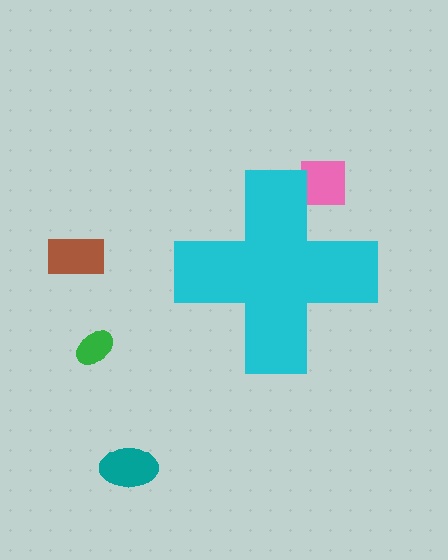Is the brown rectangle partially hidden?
No, the brown rectangle is fully visible.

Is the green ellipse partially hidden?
No, the green ellipse is fully visible.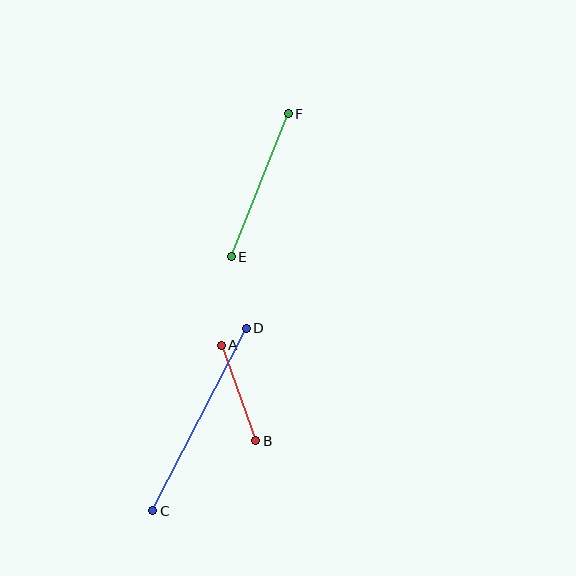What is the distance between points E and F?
The distance is approximately 154 pixels.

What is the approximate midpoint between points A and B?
The midpoint is at approximately (239, 393) pixels.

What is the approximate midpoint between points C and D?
The midpoint is at approximately (199, 419) pixels.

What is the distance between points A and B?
The distance is approximately 101 pixels.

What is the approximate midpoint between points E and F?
The midpoint is at approximately (260, 185) pixels.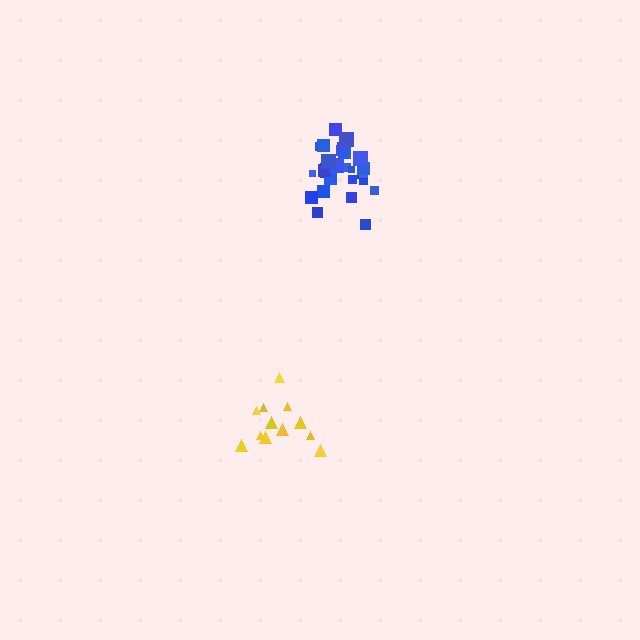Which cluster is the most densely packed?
Blue.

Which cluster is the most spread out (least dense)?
Yellow.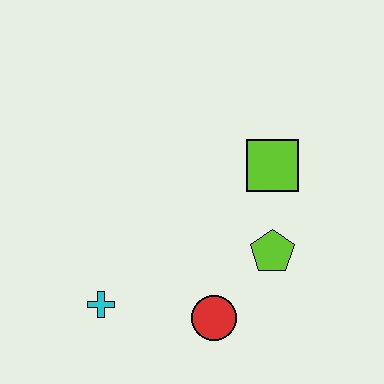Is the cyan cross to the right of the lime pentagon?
No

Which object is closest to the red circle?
The lime pentagon is closest to the red circle.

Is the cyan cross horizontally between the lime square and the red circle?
No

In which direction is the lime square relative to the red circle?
The lime square is above the red circle.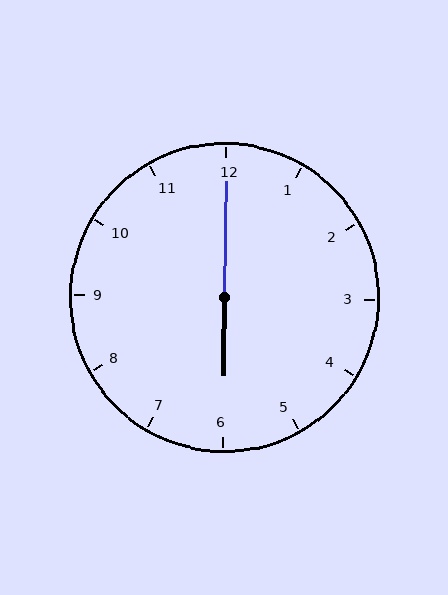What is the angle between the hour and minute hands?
Approximately 180 degrees.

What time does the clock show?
6:00.